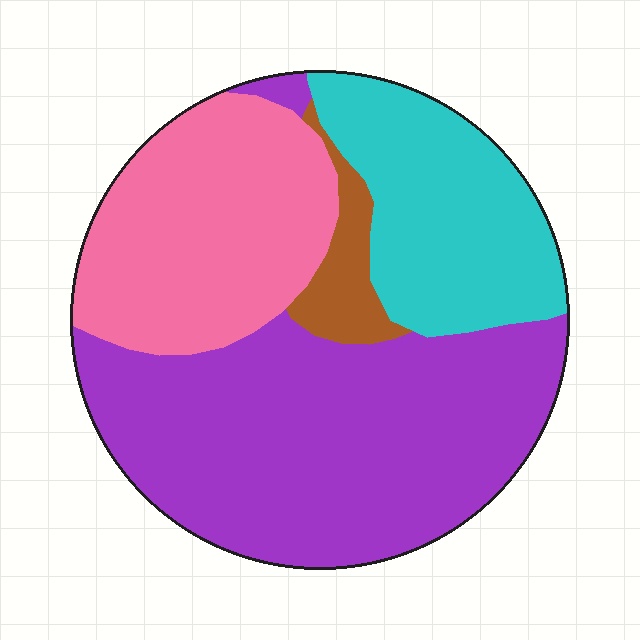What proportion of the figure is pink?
Pink covers roughly 25% of the figure.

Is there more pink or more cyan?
Pink.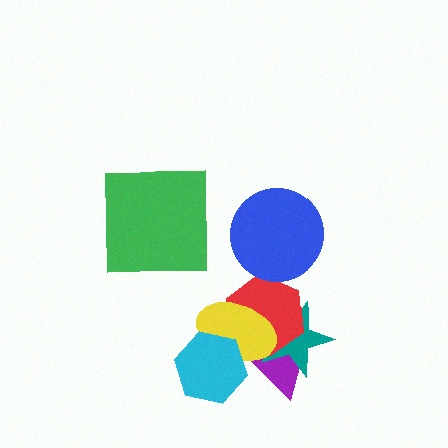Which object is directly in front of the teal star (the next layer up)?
The red hexagon is directly in front of the teal star.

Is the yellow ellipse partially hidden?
Yes, it is partially covered by another shape.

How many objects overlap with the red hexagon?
3 objects overlap with the red hexagon.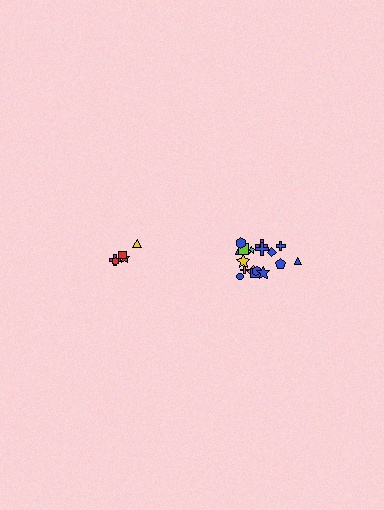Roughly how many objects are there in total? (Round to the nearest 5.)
Roughly 25 objects in total.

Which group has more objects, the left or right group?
The right group.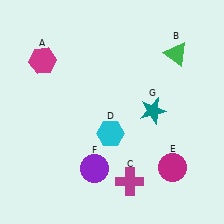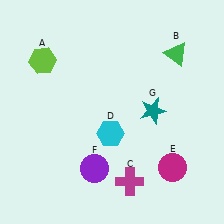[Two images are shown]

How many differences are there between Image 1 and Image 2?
There is 1 difference between the two images.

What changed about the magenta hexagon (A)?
In Image 1, A is magenta. In Image 2, it changed to lime.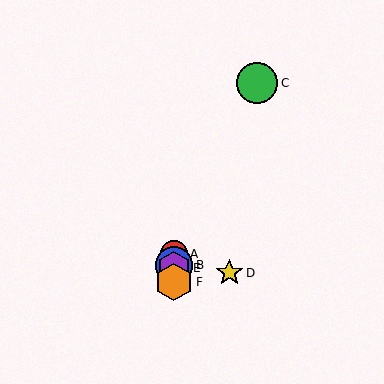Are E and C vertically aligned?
No, E is at x≈174 and C is at x≈257.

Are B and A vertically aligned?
Yes, both are at x≈174.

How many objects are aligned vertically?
4 objects (A, B, E, F) are aligned vertically.